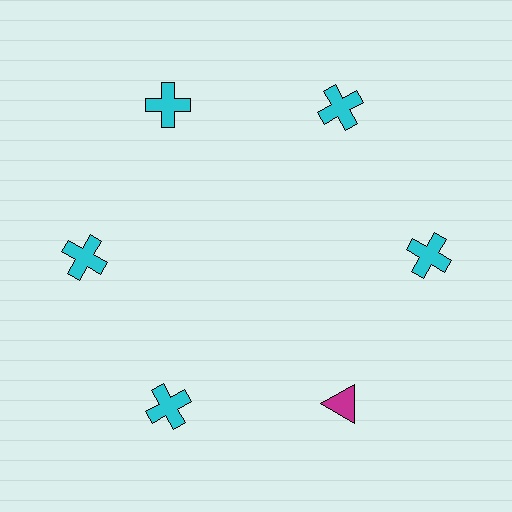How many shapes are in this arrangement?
There are 6 shapes arranged in a ring pattern.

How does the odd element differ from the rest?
It differs in both color (magenta instead of cyan) and shape (triangle instead of cross).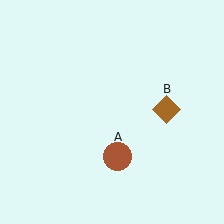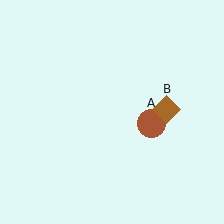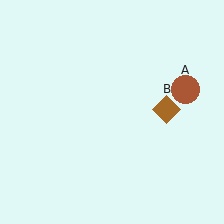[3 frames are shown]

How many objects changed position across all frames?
1 object changed position: brown circle (object A).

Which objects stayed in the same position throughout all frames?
Brown diamond (object B) remained stationary.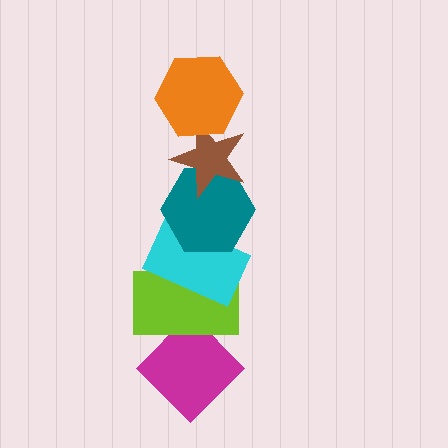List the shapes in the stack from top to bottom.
From top to bottom: the orange hexagon, the brown star, the teal hexagon, the cyan rectangle, the lime rectangle, the magenta diamond.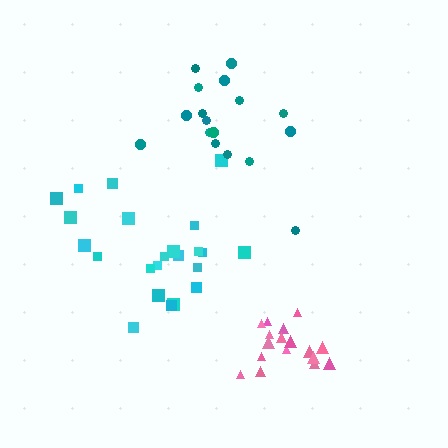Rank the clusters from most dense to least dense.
pink, cyan, teal.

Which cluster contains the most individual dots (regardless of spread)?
Cyan (23).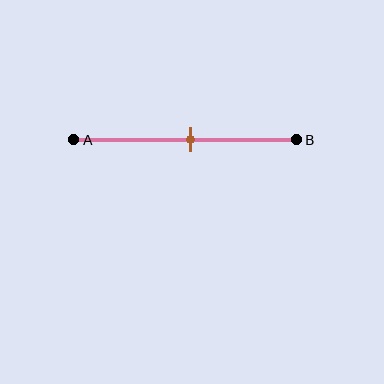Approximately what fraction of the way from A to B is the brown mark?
The brown mark is approximately 50% of the way from A to B.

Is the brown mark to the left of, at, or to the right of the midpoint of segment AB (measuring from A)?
The brown mark is approximately at the midpoint of segment AB.